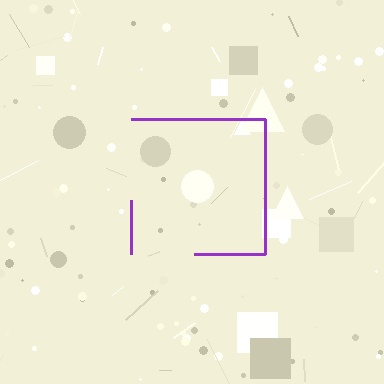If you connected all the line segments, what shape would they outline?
They would outline a square.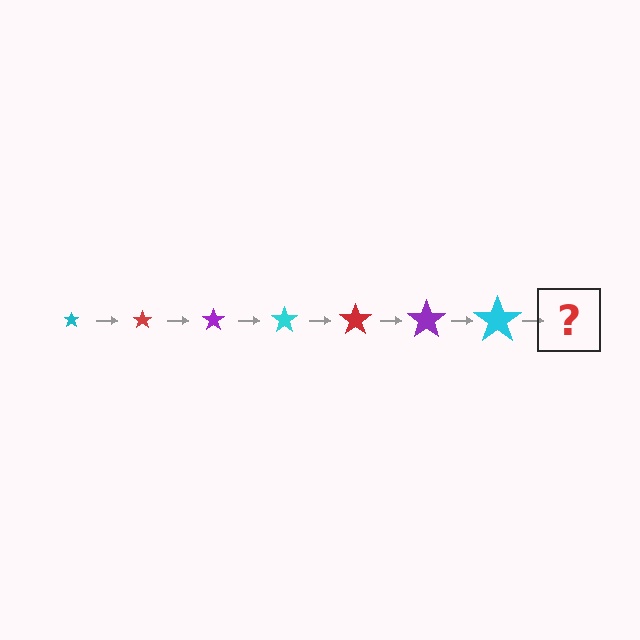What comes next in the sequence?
The next element should be a red star, larger than the previous one.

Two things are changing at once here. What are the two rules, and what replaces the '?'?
The two rules are that the star grows larger each step and the color cycles through cyan, red, and purple. The '?' should be a red star, larger than the previous one.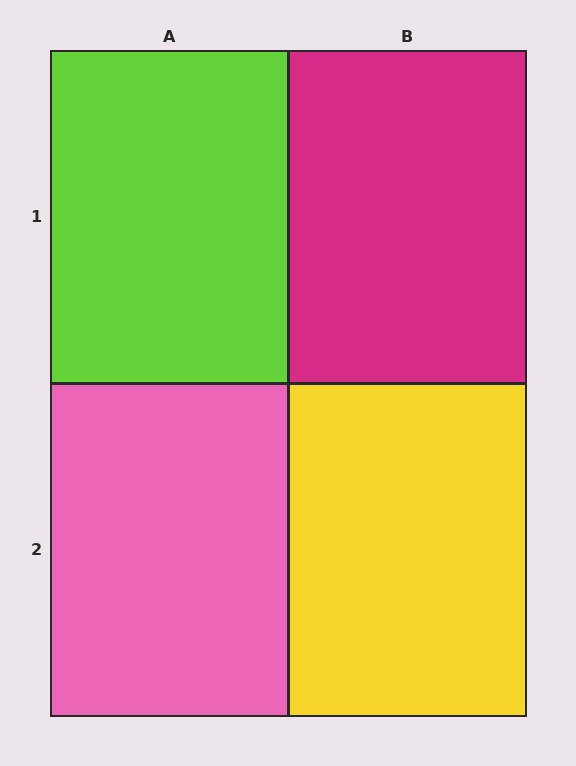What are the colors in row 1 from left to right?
Lime, magenta.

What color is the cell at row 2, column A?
Pink.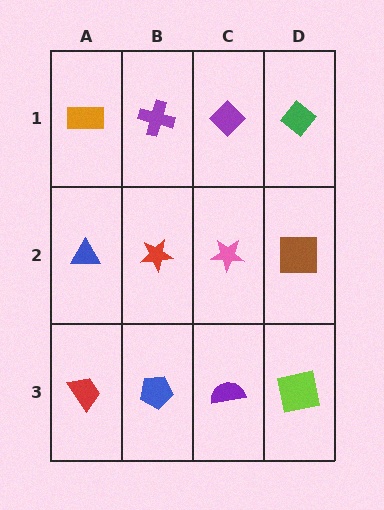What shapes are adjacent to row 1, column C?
A pink star (row 2, column C), a purple cross (row 1, column B), a green diamond (row 1, column D).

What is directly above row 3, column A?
A blue triangle.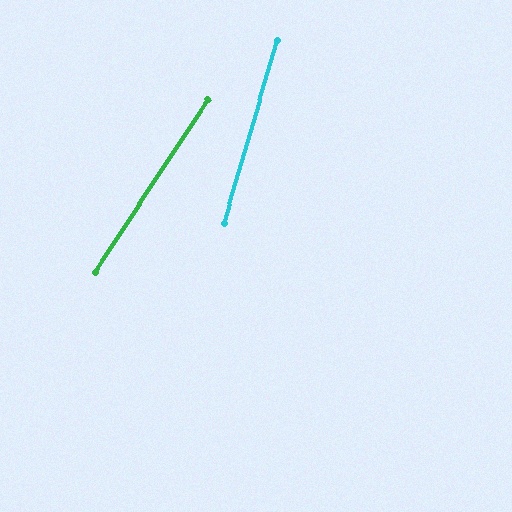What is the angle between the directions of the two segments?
Approximately 17 degrees.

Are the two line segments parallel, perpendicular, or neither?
Neither parallel nor perpendicular — they differ by about 17°.